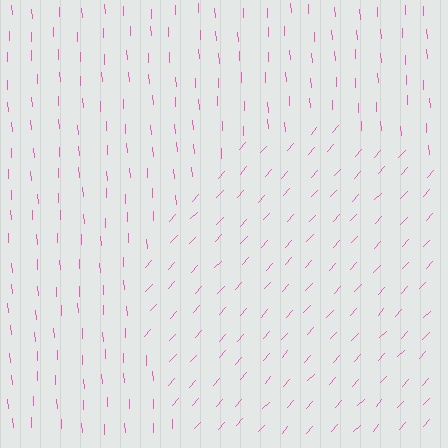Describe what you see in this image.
The image is filled with small pink line segments. A circle region in the image has lines oriented differently from the surrounding lines, creating a visible texture boundary.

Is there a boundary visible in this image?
Yes, there is a texture boundary formed by a change in line orientation.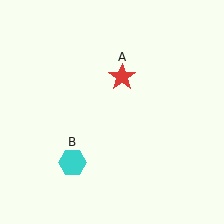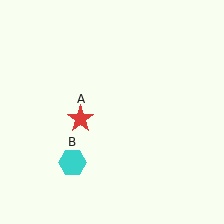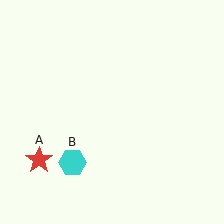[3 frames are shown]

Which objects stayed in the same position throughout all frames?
Cyan hexagon (object B) remained stationary.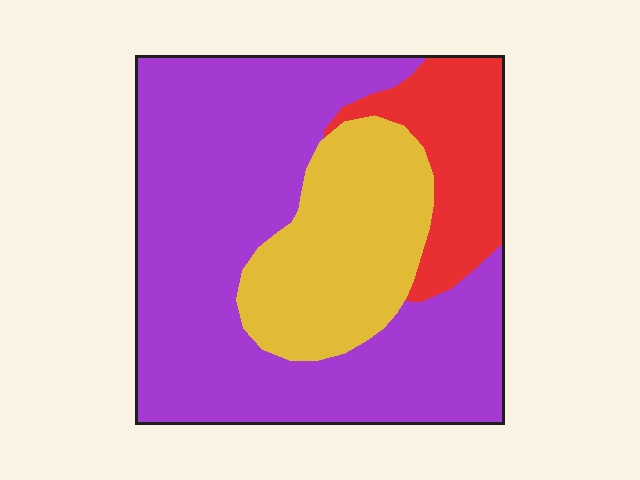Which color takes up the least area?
Red, at roughly 15%.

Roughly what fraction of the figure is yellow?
Yellow takes up about one quarter (1/4) of the figure.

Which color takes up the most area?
Purple, at roughly 60%.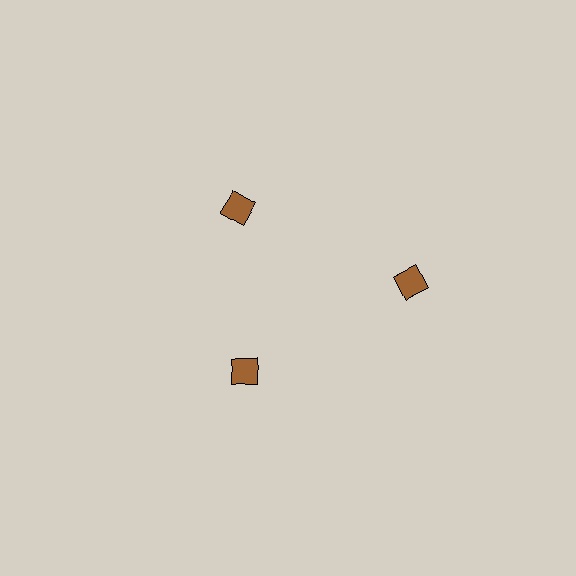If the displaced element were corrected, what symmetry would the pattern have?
It would have 3-fold rotational symmetry — the pattern would map onto itself every 120 degrees.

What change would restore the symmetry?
The symmetry would be restored by moving it inward, back onto the ring so that all 3 diamonds sit at equal angles and equal distance from the center.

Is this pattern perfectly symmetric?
No. The 3 brown diamonds are arranged in a ring, but one element near the 3 o'clock position is pushed outward from the center, breaking the 3-fold rotational symmetry.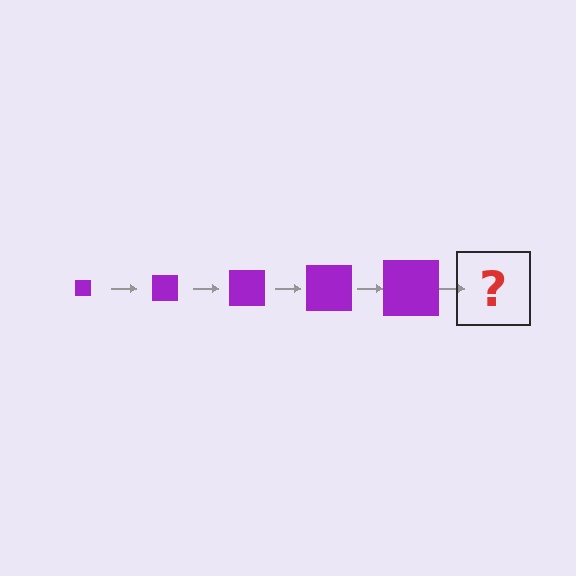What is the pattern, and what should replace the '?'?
The pattern is that the square gets progressively larger each step. The '?' should be a purple square, larger than the previous one.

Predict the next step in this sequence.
The next step is a purple square, larger than the previous one.